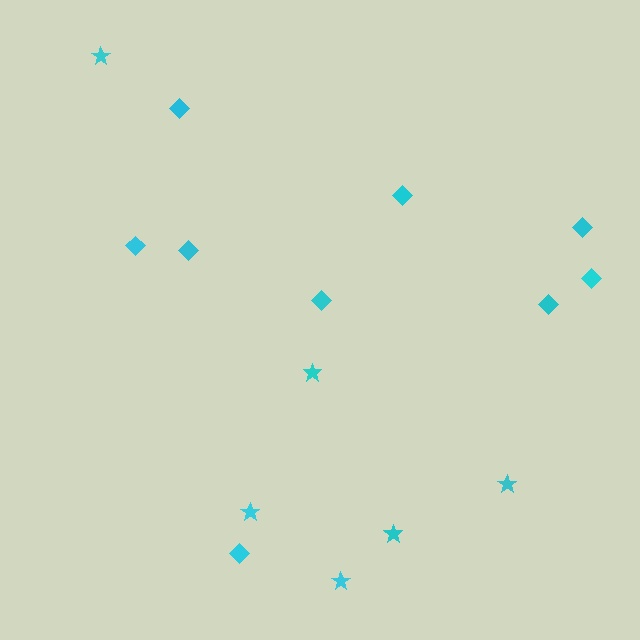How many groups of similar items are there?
There are 2 groups: one group of stars (6) and one group of diamonds (9).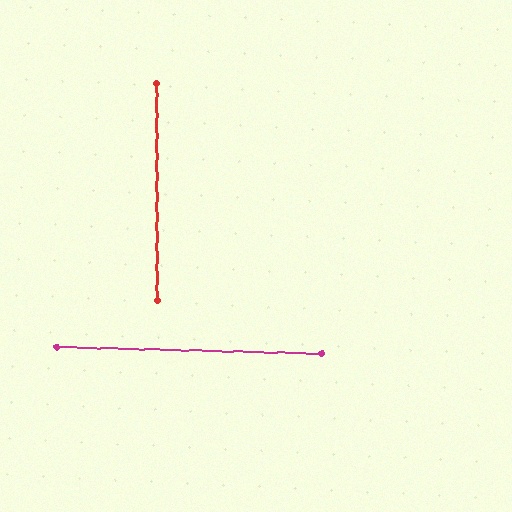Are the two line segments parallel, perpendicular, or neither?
Perpendicular — they meet at approximately 88°.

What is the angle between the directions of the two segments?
Approximately 88 degrees.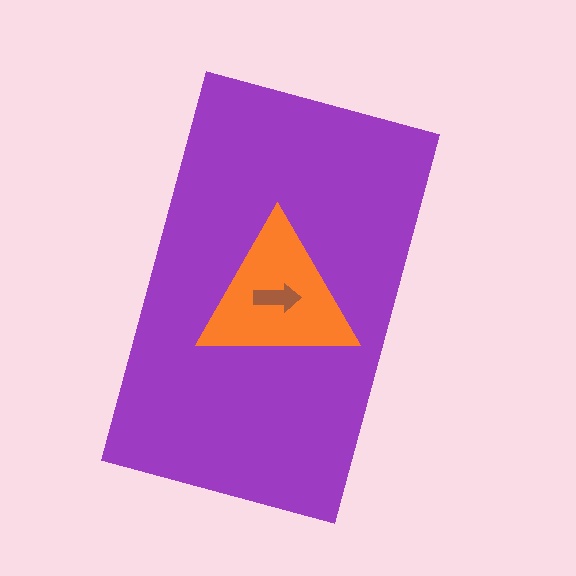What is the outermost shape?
The purple rectangle.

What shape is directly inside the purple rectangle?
The orange triangle.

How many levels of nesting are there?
3.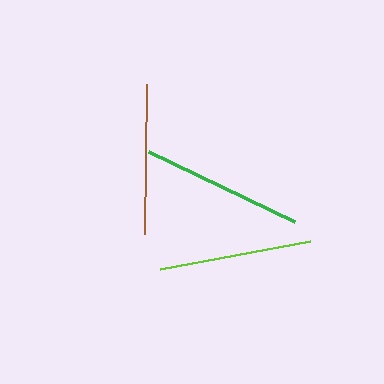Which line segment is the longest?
The green line is the longest at approximately 161 pixels.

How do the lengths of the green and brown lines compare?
The green and brown lines are approximately the same length.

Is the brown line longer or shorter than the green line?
The green line is longer than the brown line.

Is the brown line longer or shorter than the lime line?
The lime line is longer than the brown line.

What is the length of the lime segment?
The lime segment is approximately 153 pixels long.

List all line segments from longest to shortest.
From longest to shortest: green, lime, brown.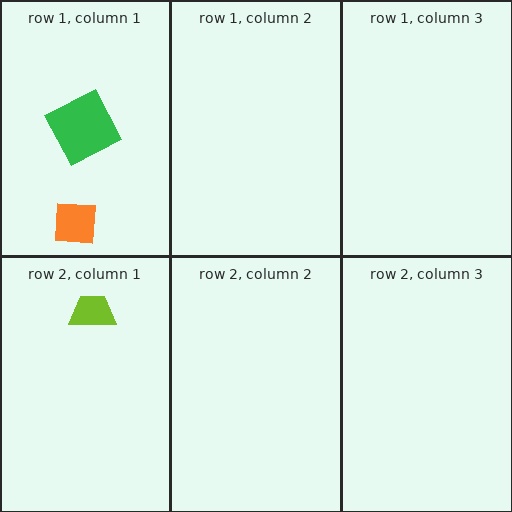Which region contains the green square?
The row 1, column 1 region.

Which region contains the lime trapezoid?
The row 2, column 1 region.